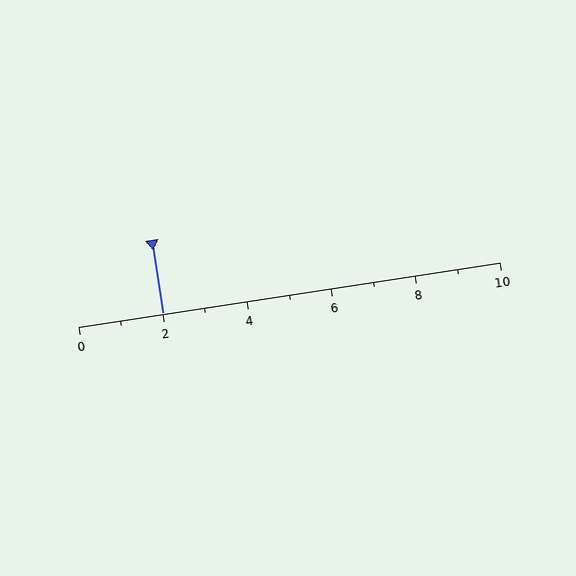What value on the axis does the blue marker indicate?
The marker indicates approximately 2.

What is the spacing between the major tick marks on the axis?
The major ticks are spaced 2 apart.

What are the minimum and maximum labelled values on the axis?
The axis runs from 0 to 10.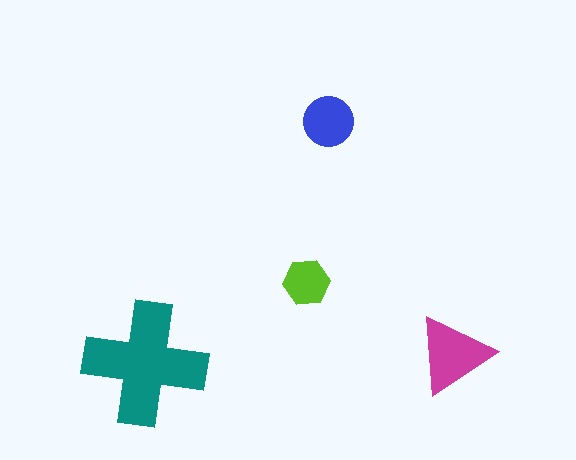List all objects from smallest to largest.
The lime hexagon, the blue circle, the magenta triangle, the teal cross.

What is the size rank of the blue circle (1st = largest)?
3rd.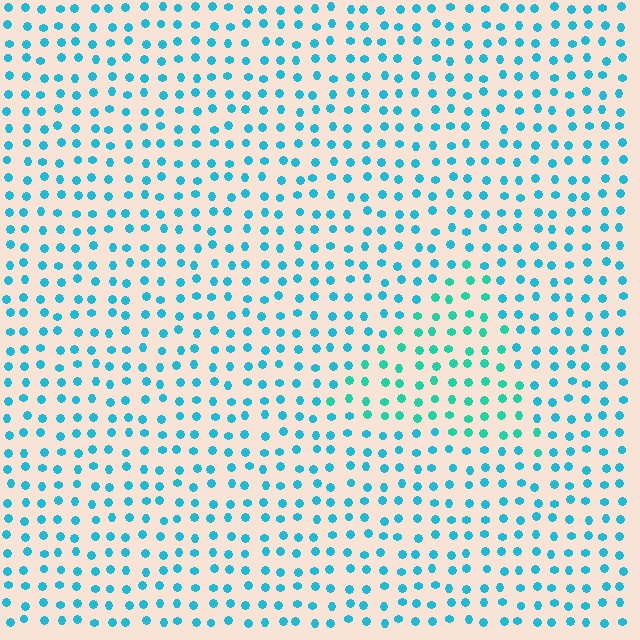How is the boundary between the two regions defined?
The boundary is defined purely by a slight shift in hue (about 24 degrees). Spacing, size, and orientation are identical on both sides.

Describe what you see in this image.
The image is filled with small cyan elements in a uniform arrangement. A triangle-shaped region is visible where the elements are tinted to a slightly different hue, forming a subtle color boundary.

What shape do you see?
I see a triangle.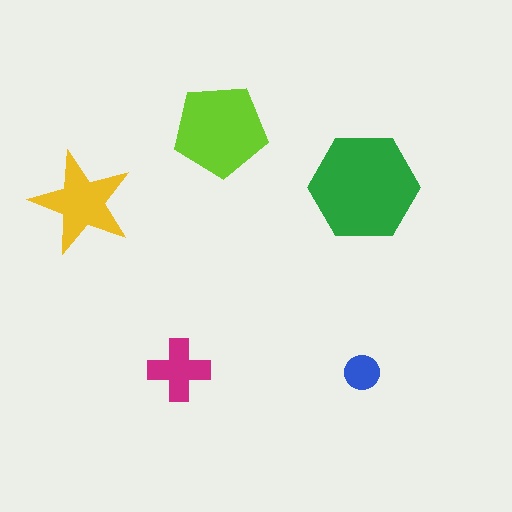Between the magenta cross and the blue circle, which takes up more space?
The magenta cross.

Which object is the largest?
The green hexagon.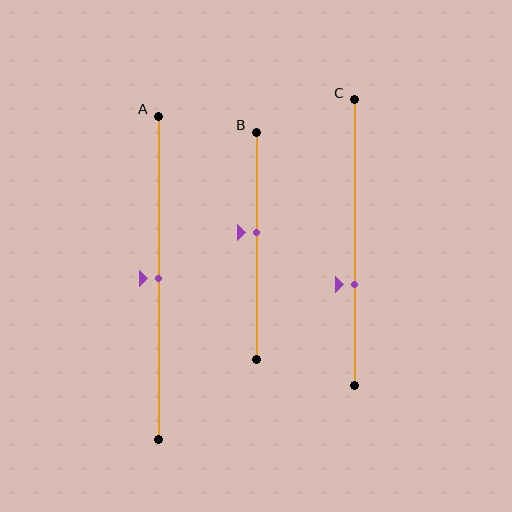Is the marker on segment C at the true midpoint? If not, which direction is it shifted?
No, the marker on segment C is shifted downward by about 15% of the segment length.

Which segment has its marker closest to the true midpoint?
Segment A has its marker closest to the true midpoint.